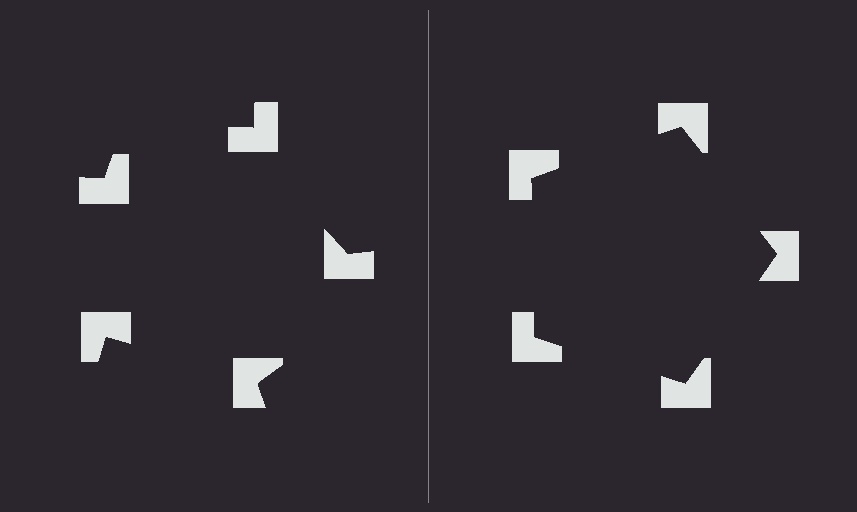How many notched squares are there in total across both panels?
10 — 5 on each side.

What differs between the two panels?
The notched squares are positioned identically on both sides; only the wedge orientations differ. On the right they align to a pentagon; on the left they are misaligned.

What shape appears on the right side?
An illusory pentagon.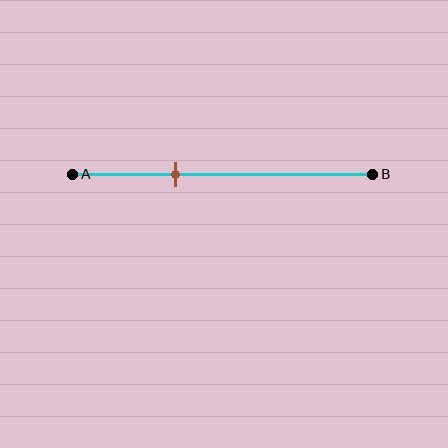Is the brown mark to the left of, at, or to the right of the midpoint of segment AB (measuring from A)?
The brown mark is to the left of the midpoint of segment AB.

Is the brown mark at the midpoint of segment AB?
No, the mark is at about 35% from A, not at the 50% midpoint.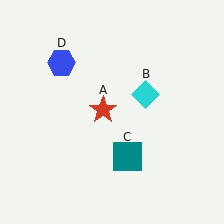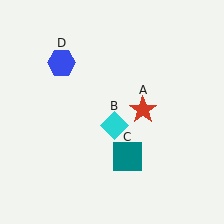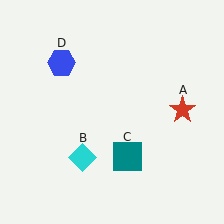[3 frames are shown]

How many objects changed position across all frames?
2 objects changed position: red star (object A), cyan diamond (object B).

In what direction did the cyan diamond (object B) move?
The cyan diamond (object B) moved down and to the left.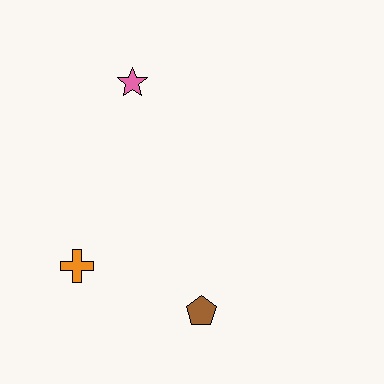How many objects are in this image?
There are 3 objects.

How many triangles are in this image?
There are no triangles.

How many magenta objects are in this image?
There are no magenta objects.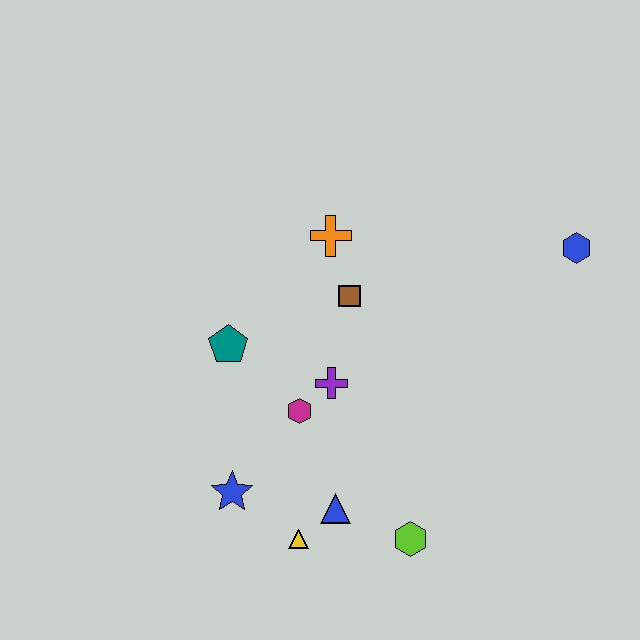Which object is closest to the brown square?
The orange cross is closest to the brown square.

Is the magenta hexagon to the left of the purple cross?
Yes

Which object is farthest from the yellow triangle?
The blue hexagon is farthest from the yellow triangle.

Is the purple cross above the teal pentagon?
No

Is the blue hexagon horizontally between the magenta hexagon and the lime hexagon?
No